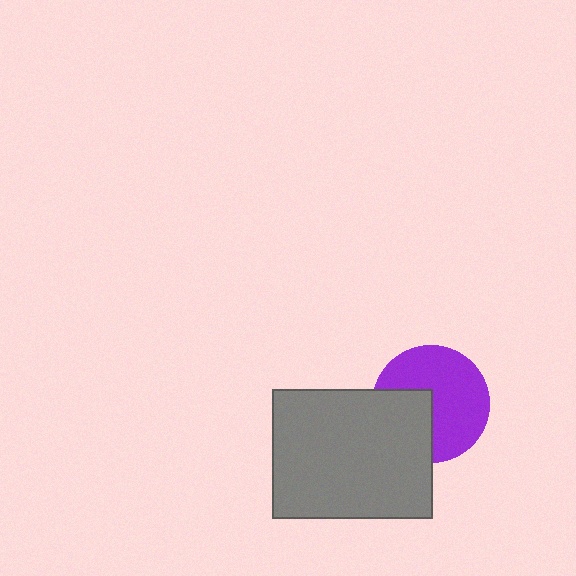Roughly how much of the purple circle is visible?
Most of it is visible (roughly 65%).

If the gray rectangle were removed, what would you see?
You would see the complete purple circle.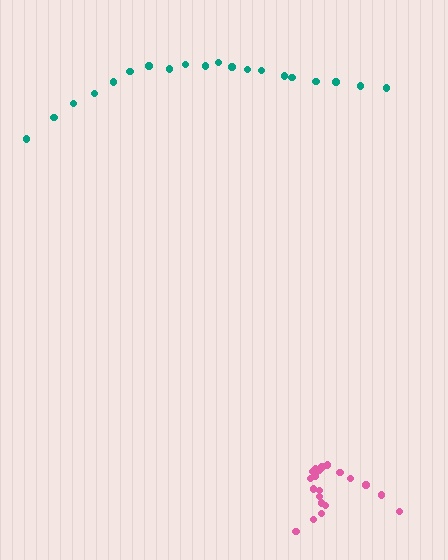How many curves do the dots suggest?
There are 2 distinct paths.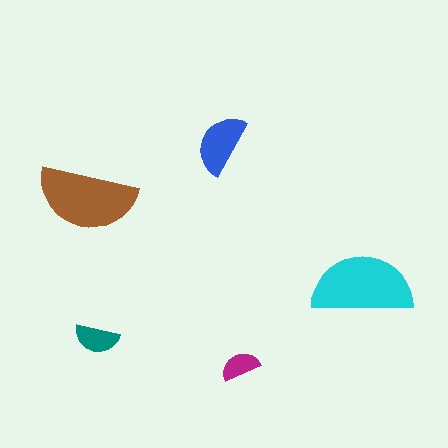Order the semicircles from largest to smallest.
the cyan one, the brown one, the blue one, the teal one, the magenta one.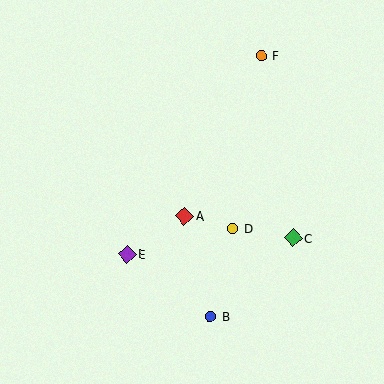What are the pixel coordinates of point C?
Point C is at (293, 238).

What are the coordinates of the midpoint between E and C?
The midpoint between E and C is at (210, 246).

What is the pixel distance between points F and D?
The distance between F and D is 175 pixels.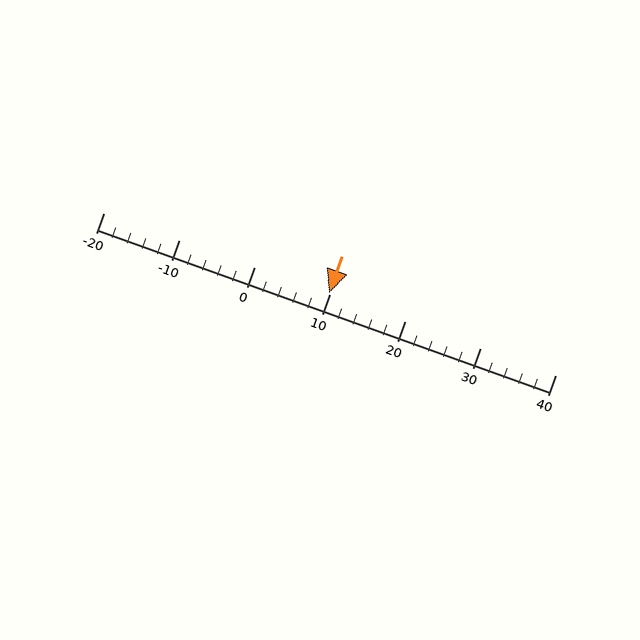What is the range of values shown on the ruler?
The ruler shows values from -20 to 40.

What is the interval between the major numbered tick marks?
The major tick marks are spaced 10 units apart.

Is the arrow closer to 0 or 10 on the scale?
The arrow is closer to 10.